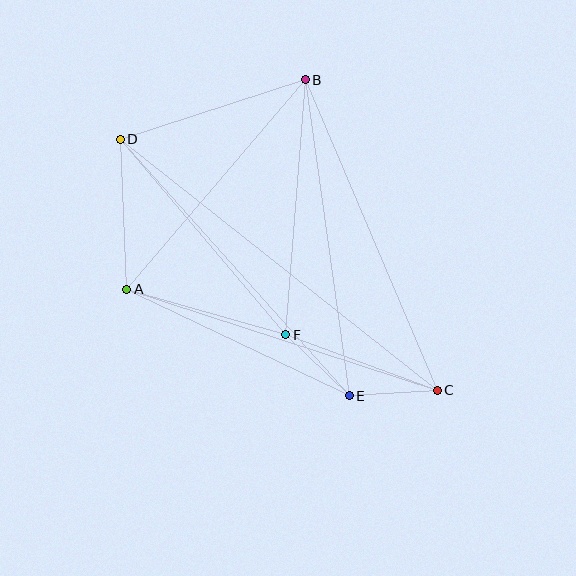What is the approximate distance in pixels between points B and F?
The distance between B and F is approximately 255 pixels.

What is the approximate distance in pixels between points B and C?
The distance between B and C is approximately 337 pixels.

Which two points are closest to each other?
Points E and F are closest to each other.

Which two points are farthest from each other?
Points C and D are farthest from each other.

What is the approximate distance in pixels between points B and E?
The distance between B and E is approximately 319 pixels.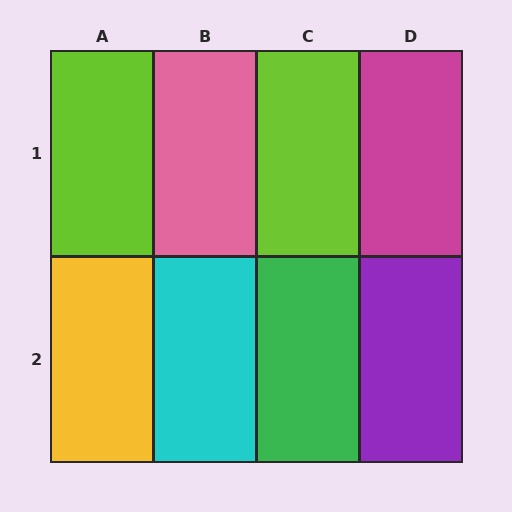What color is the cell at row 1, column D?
Magenta.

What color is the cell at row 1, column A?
Lime.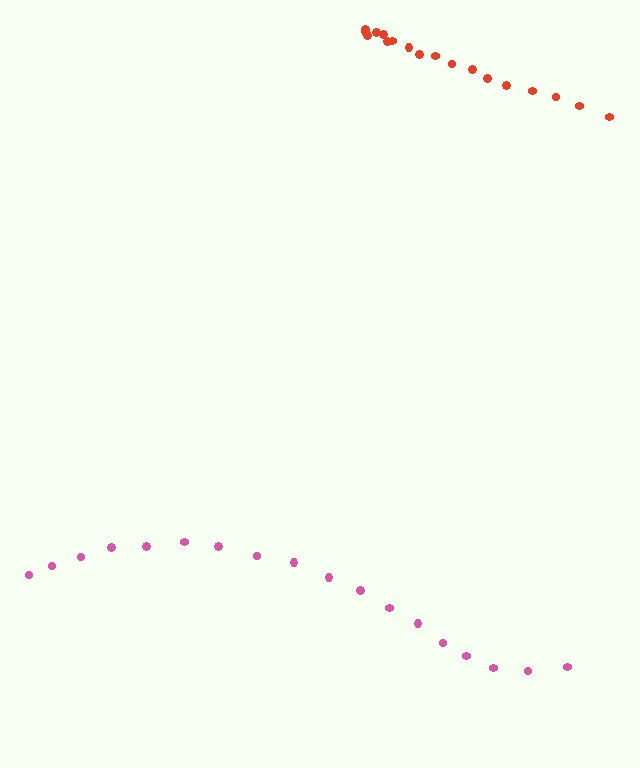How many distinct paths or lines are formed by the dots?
There are 2 distinct paths.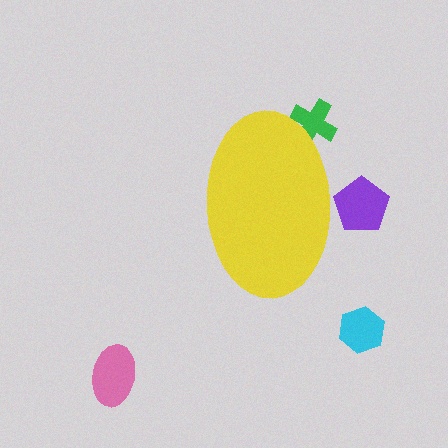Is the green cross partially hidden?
Yes, the green cross is partially hidden behind the yellow ellipse.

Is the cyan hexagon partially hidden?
No, the cyan hexagon is fully visible.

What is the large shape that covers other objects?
A yellow ellipse.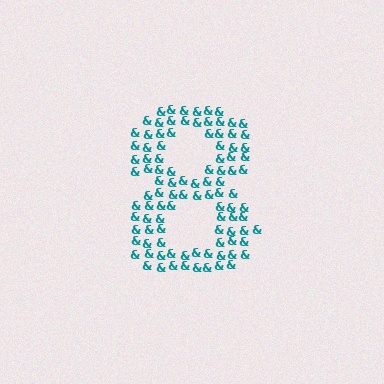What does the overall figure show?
The overall figure shows the digit 8.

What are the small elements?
The small elements are ampersands.